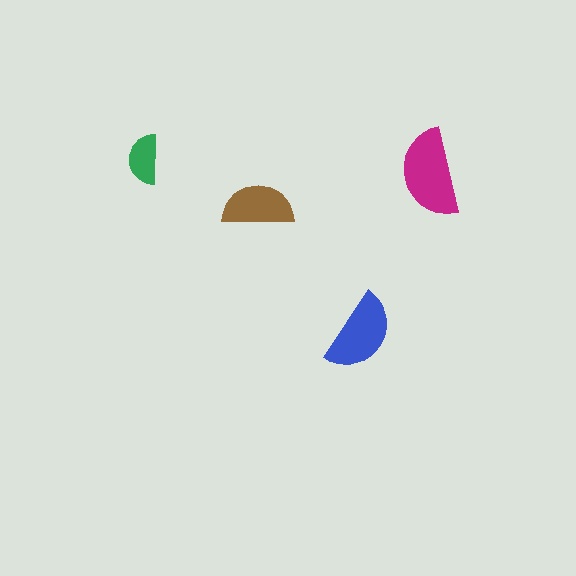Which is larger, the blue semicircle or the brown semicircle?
The blue one.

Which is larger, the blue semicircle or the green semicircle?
The blue one.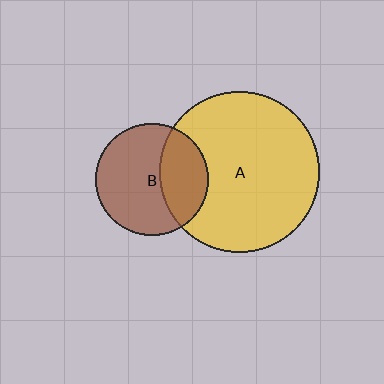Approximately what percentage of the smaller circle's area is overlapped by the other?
Approximately 35%.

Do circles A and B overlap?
Yes.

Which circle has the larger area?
Circle A (yellow).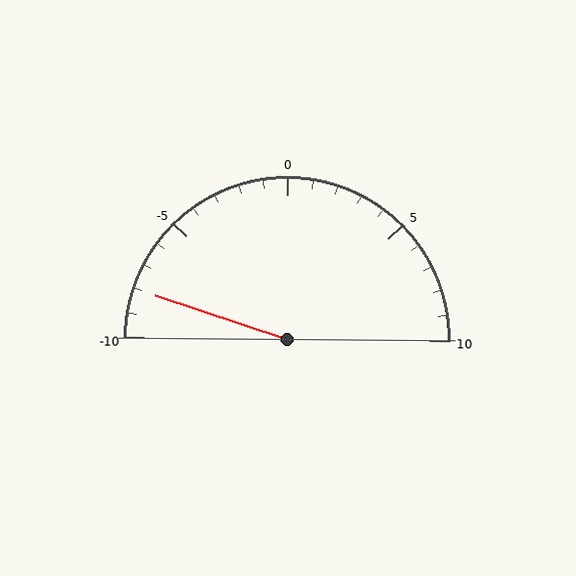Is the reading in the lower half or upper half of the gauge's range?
The reading is in the lower half of the range (-10 to 10).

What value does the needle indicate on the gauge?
The needle indicates approximately -8.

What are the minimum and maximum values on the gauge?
The gauge ranges from -10 to 10.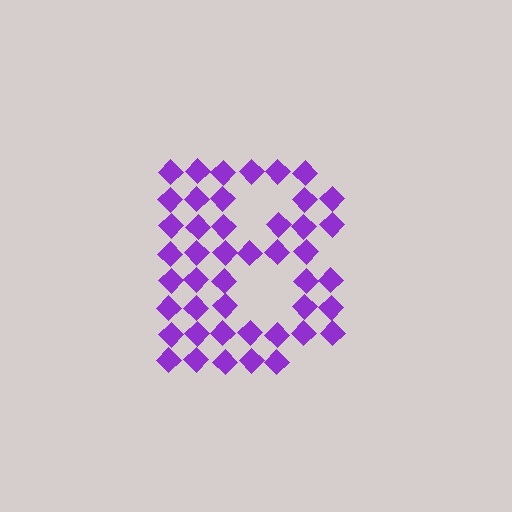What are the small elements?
The small elements are diamonds.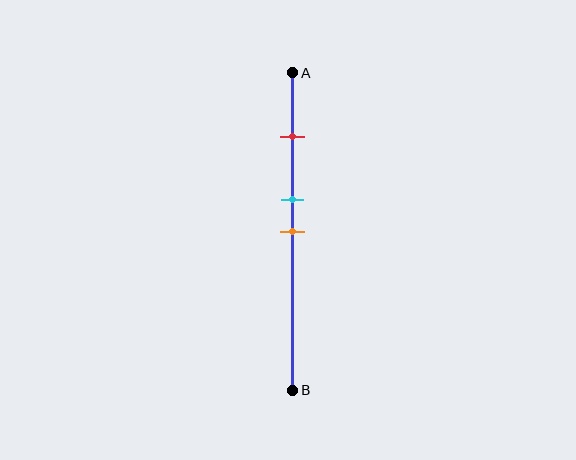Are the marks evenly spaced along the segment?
No, the marks are not evenly spaced.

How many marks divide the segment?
There are 3 marks dividing the segment.